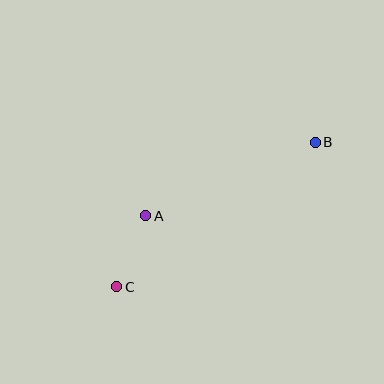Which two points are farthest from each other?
Points B and C are farthest from each other.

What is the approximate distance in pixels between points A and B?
The distance between A and B is approximately 185 pixels.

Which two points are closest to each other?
Points A and C are closest to each other.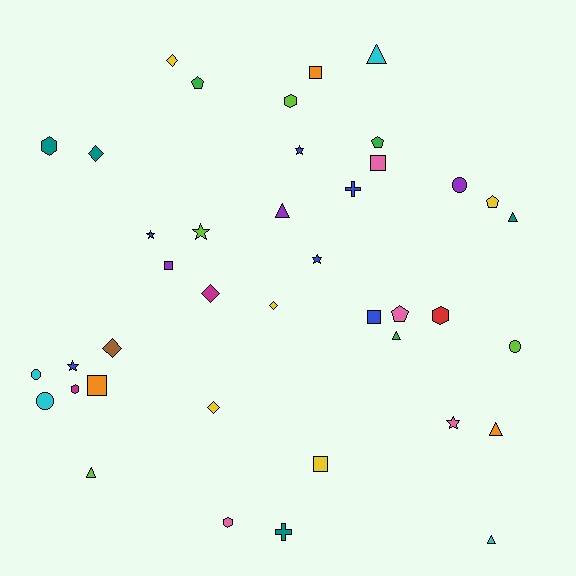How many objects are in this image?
There are 40 objects.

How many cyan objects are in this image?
There are 4 cyan objects.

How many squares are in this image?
There are 6 squares.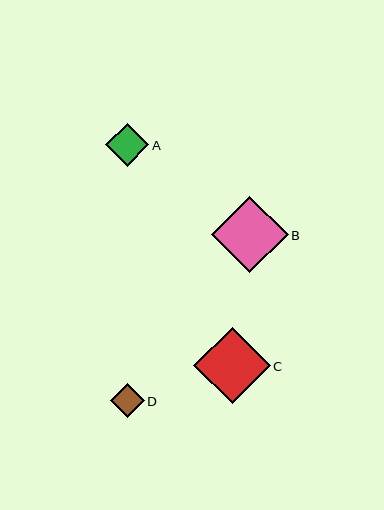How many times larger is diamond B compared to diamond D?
Diamond B is approximately 2.3 times the size of diamond D.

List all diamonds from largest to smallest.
From largest to smallest: B, C, A, D.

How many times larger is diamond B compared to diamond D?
Diamond B is approximately 2.3 times the size of diamond D.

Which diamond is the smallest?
Diamond D is the smallest with a size of approximately 34 pixels.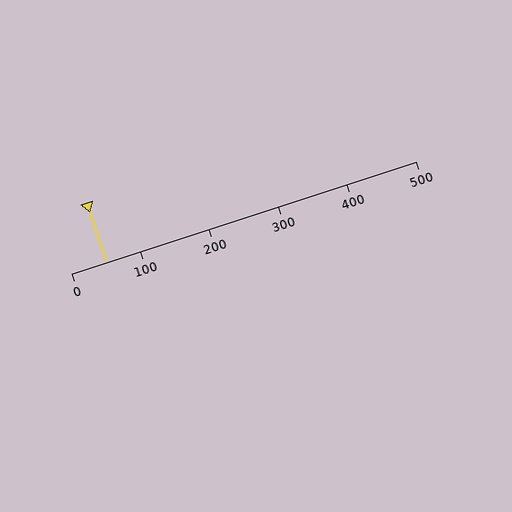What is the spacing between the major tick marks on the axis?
The major ticks are spaced 100 apart.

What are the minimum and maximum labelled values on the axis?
The axis runs from 0 to 500.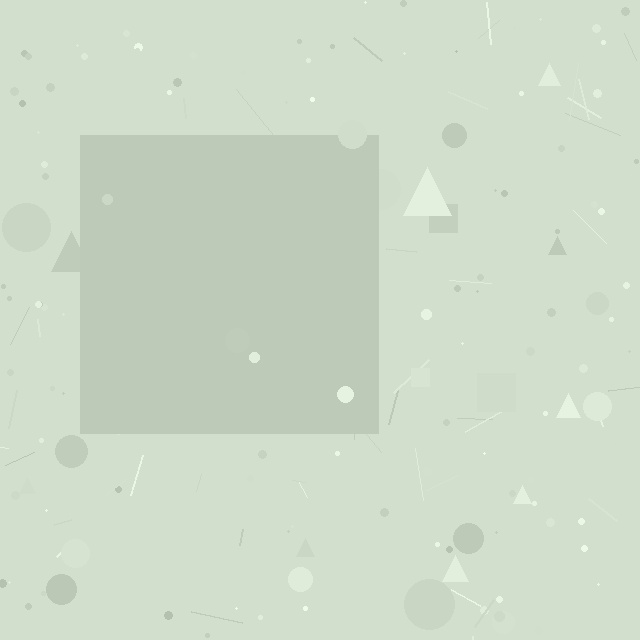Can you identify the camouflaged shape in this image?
The camouflaged shape is a square.